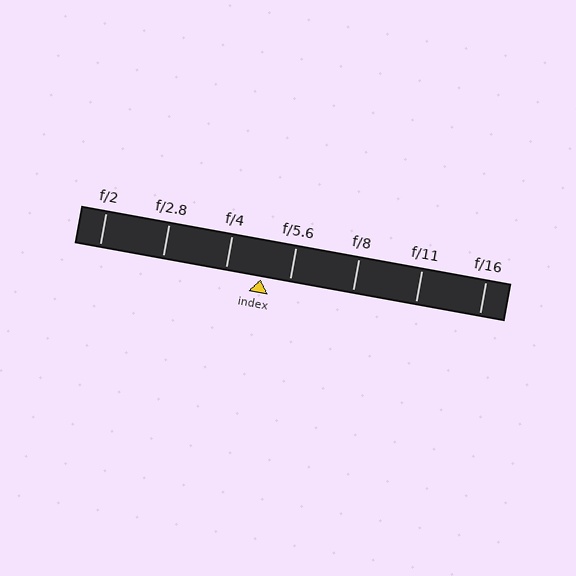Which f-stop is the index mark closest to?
The index mark is closest to f/5.6.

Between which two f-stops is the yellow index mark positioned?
The index mark is between f/4 and f/5.6.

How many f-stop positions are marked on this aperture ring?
There are 7 f-stop positions marked.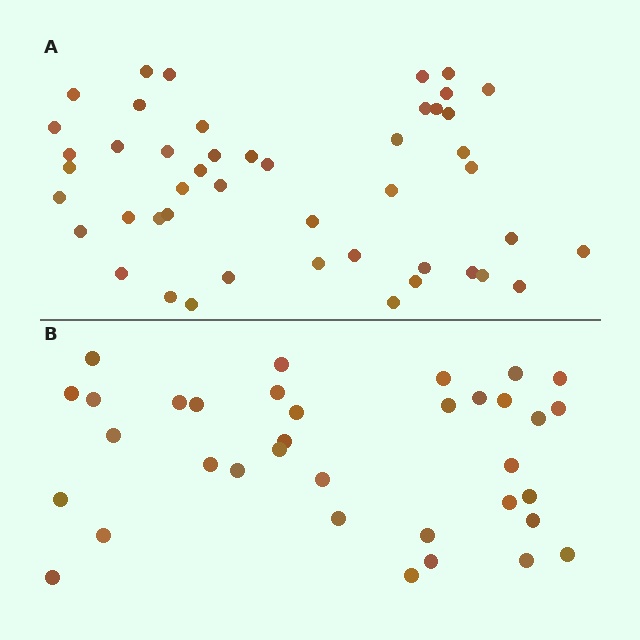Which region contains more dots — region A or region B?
Region A (the top region) has more dots.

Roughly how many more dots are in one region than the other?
Region A has roughly 12 or so more dots than region B.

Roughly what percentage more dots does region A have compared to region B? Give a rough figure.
About 35% more.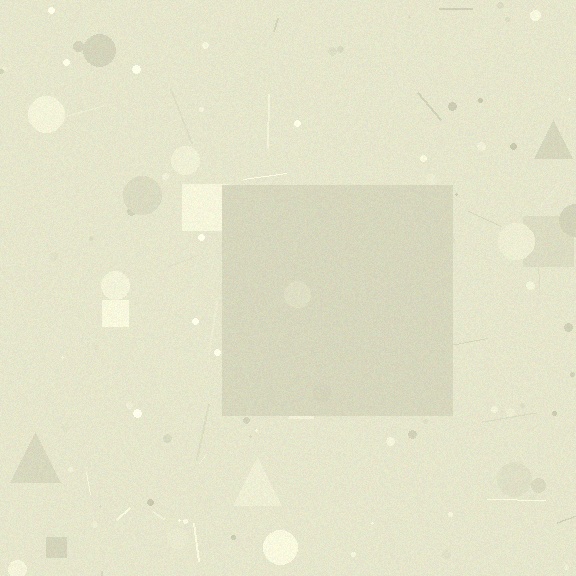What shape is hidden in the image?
A square is hidden in the image.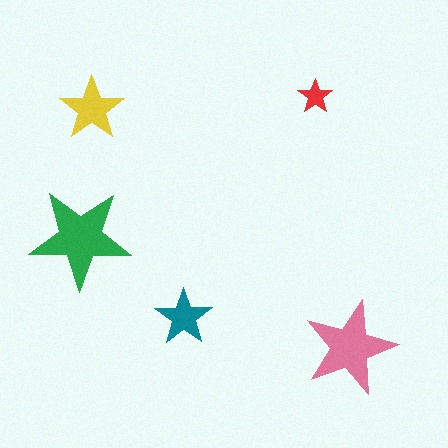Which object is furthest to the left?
The green star is leftmost.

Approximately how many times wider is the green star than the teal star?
About 2 times wider.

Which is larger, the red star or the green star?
The green one.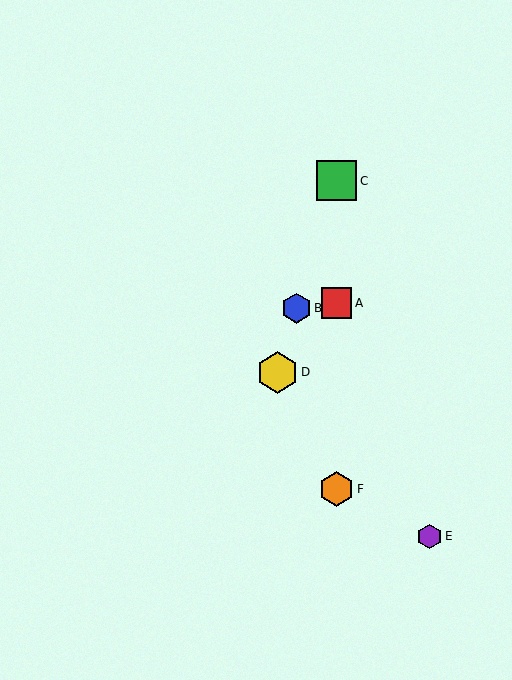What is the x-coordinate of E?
Object E is at x≈429.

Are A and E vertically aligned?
No, A is at x≈336 and E is at x≈429.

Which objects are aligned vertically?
Objects A, C, F are aligned vertically.